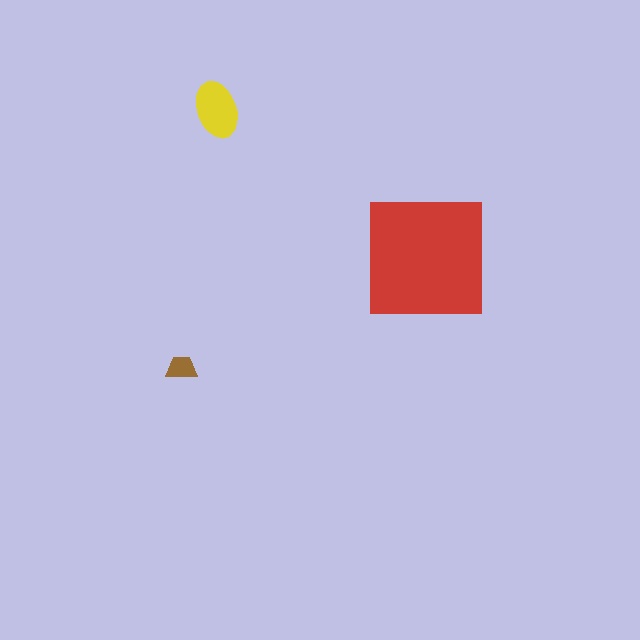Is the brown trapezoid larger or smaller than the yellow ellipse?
Smaller.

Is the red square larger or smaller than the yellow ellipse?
Larger.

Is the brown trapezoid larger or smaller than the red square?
Smaller.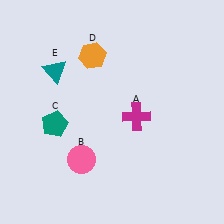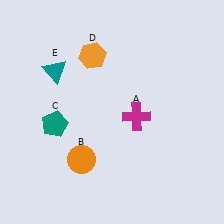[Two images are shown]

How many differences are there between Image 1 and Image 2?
There is 1 difference between the two images.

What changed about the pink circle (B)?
In Image 1, B is pink. In Image 2, it changed to orange.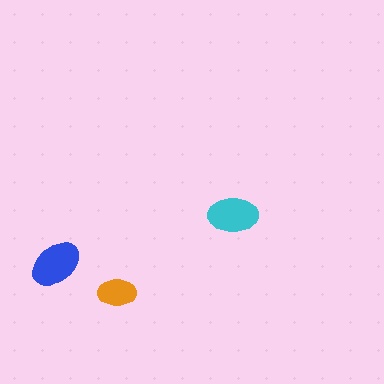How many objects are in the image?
There are 3 objects in the image.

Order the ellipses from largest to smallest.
the blue one, the cyan one, the orange one.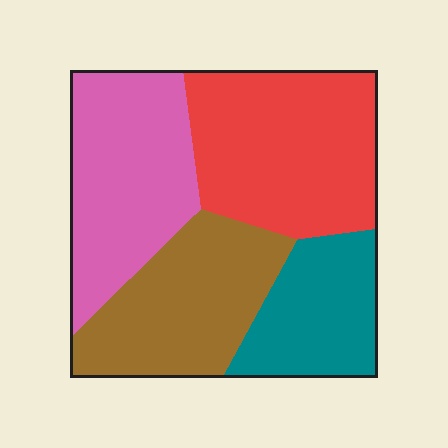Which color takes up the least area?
Teal, at roughly 20%.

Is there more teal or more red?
Red.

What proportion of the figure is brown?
Brown takes up about one quarter (1/4) of the figure.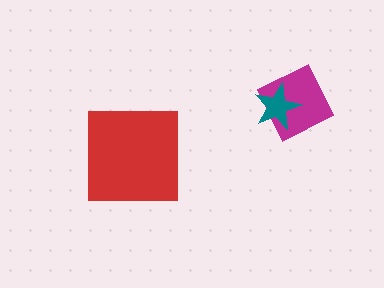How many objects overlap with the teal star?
1 object overlaps with the teal star.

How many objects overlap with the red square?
0 objects overlap with the red square.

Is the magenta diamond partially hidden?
Yes, it is partially covered by another shape.